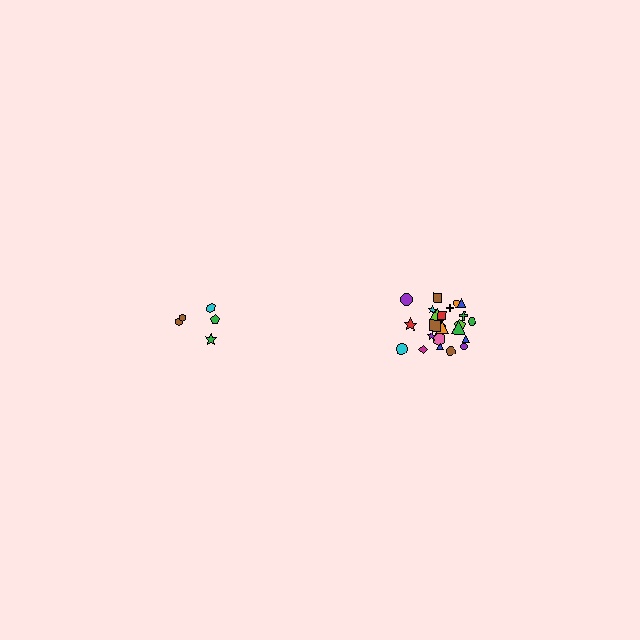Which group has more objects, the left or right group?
The right group.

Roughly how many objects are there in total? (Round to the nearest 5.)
Roughly 30 objects in total.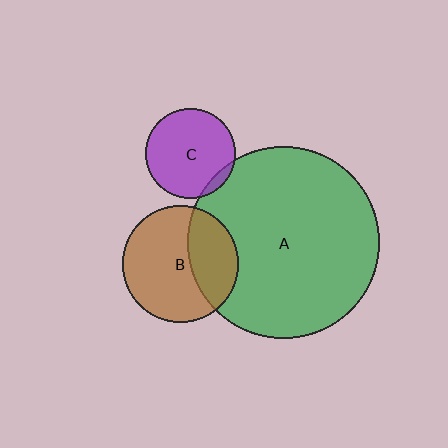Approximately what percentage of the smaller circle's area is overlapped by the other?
Approximately 5%.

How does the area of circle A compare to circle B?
Approximately 2.7 times.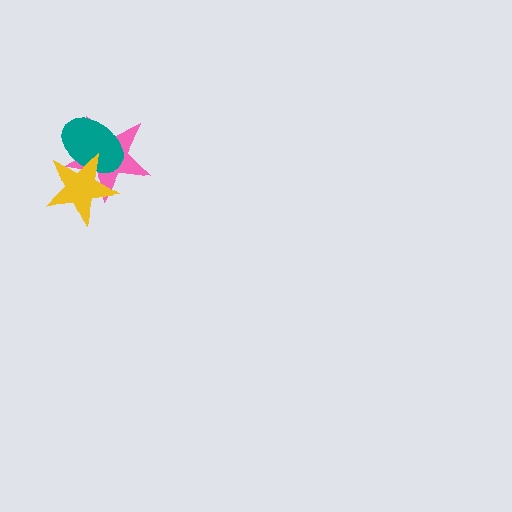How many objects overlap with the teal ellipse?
2 objects overlap with the teal ellipse.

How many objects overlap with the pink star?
2 objects overlap with the pink star.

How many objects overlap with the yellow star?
2 objects overlap with the yellow star.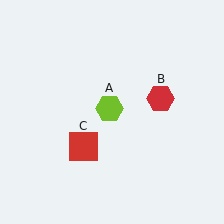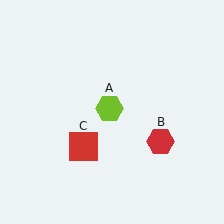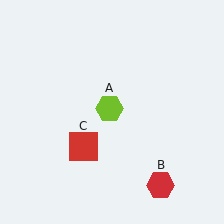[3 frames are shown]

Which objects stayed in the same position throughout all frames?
Lime hexagon (object A) and red square (object C) remained stationary.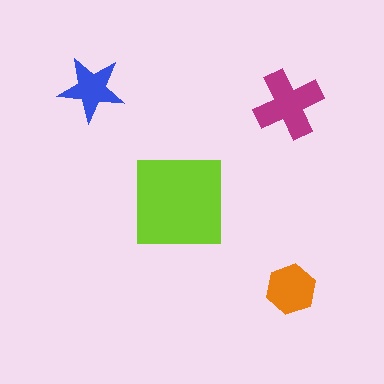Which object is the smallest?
The blue star.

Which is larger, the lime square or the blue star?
The lime square.